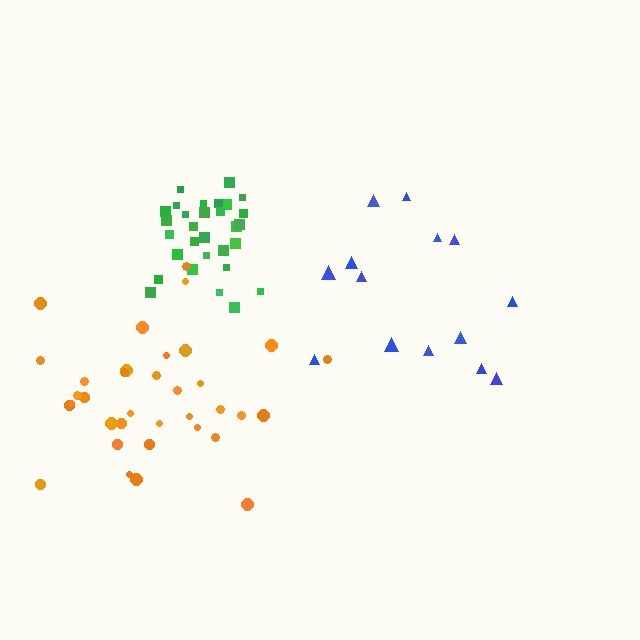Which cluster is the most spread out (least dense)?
Blue.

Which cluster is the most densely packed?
Green.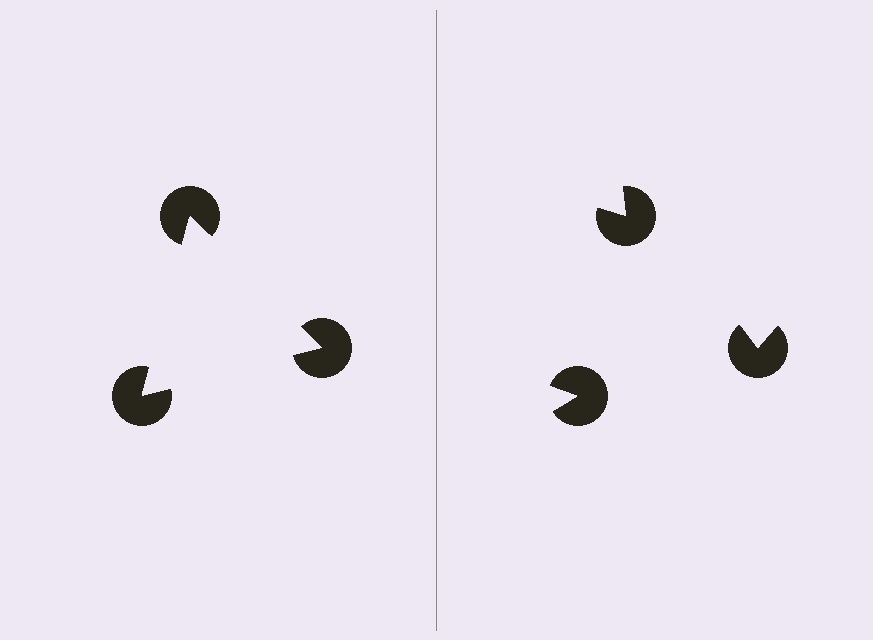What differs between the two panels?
The pac-man discs are positioned identically on both sides; only the wedge orientations differ. On the left they align to a triangle; on the right they are misaligned.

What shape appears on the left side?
An illusory triangle.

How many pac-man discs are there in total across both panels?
6 — 3 on each side.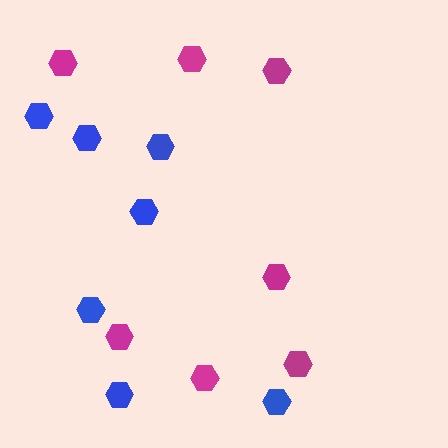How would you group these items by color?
There are 2 groups: one group of blue hexagons (7) and one group of magenta hexagons (7).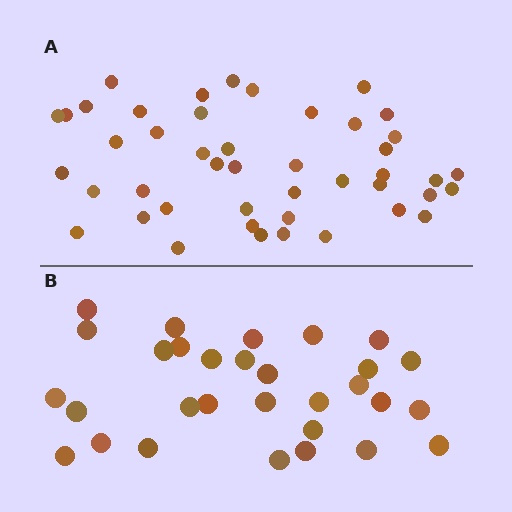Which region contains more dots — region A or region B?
Region A (the top region) has more dots.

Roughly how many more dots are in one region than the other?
Region A has approximately 15 more dots than region B.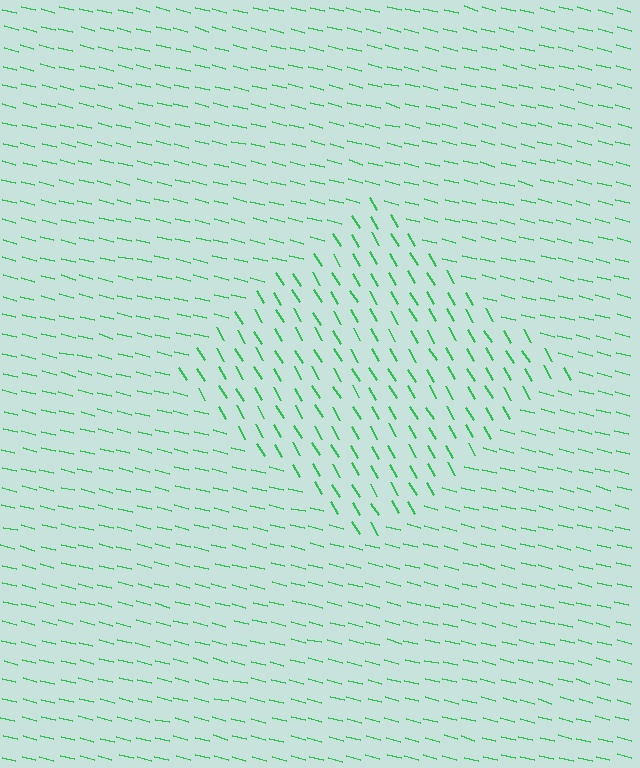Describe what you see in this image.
The image is filled with small green line segments. A diamond region in the image has lines oriented differently from the surrounding lines, creating a visible texture boundary.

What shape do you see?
I see a diamond.